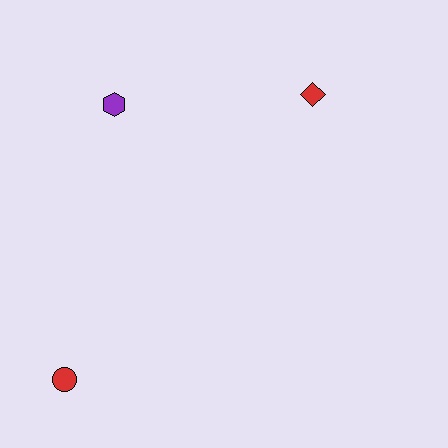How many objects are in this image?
There are 3 objects.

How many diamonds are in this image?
There is 1 diamond.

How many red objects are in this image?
There are 2 red objects.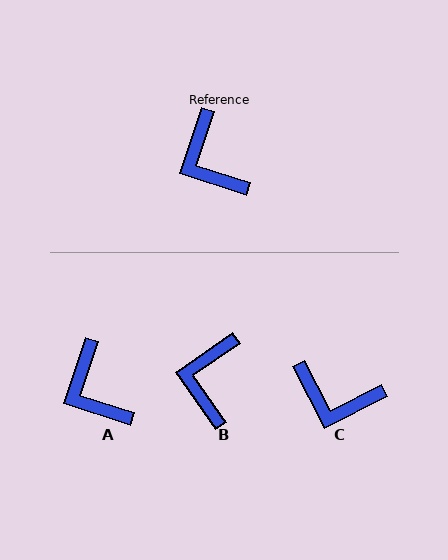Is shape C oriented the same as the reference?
No, it is off by about 45 degrees.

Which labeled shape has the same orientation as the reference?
A.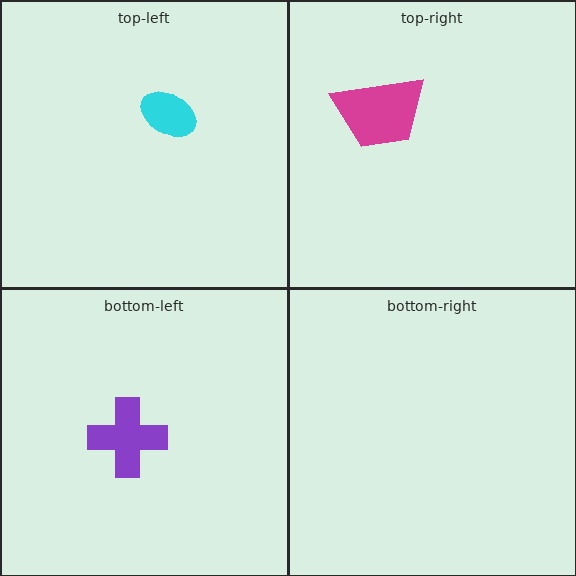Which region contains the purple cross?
The bottom-left region.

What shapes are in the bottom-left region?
The purple cross.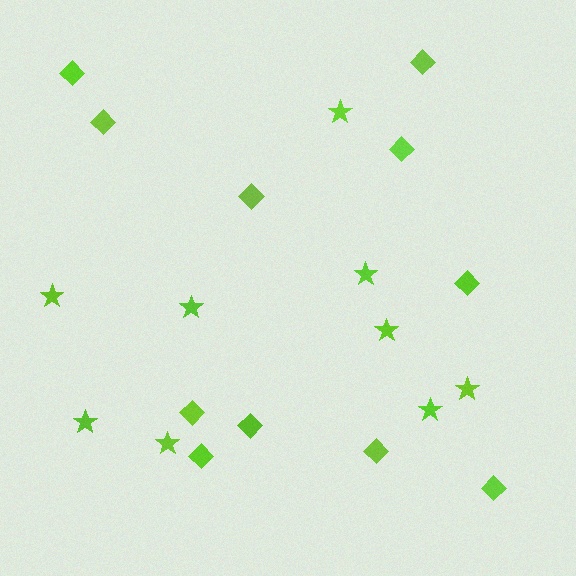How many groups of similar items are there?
There are 2 groups: one group of diamonds (11) and one group of stars (9).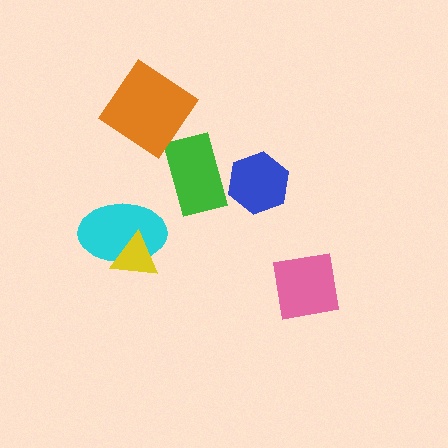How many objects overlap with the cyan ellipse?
1 object overlaps with the cyan ellipse.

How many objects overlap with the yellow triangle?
1 object overlaps with the yellow triangle.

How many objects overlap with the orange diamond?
0 objects overlap with the orange diamond.